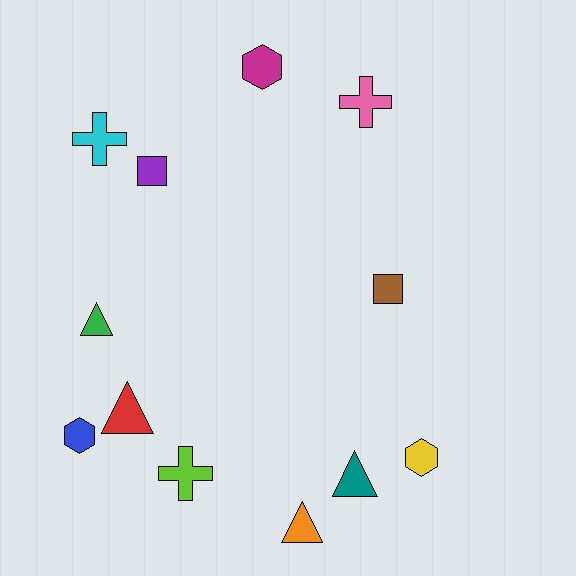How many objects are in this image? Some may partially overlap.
There are 12 objects.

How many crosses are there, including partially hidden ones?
There are 3 crosses.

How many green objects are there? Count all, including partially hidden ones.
There is 1 green object.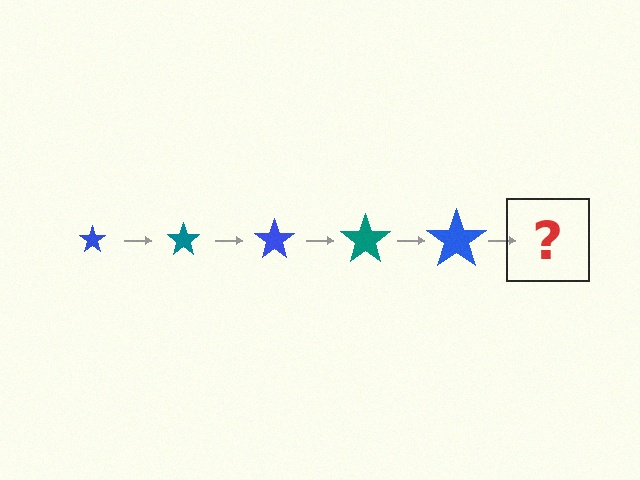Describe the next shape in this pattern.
It should be a teal star, larger than the previous one.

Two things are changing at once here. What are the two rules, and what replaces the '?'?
The two rules are that the star grows larger each step and the color cycles through blue and teal. The '?' should be a teal star, larger than the previous one.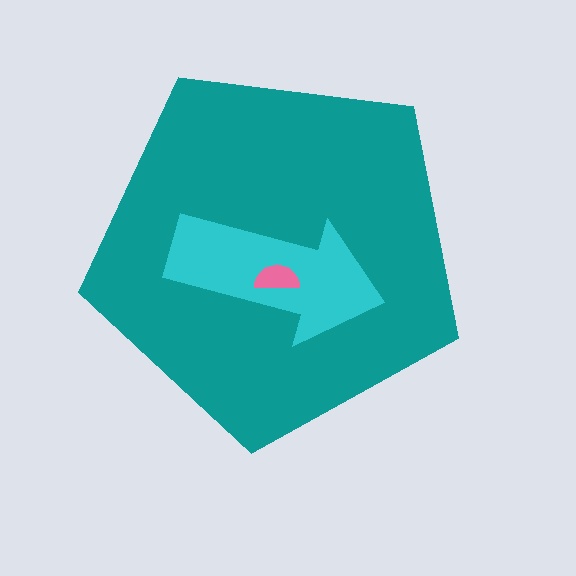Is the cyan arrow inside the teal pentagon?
Yes.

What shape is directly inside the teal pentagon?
The cyan arrow.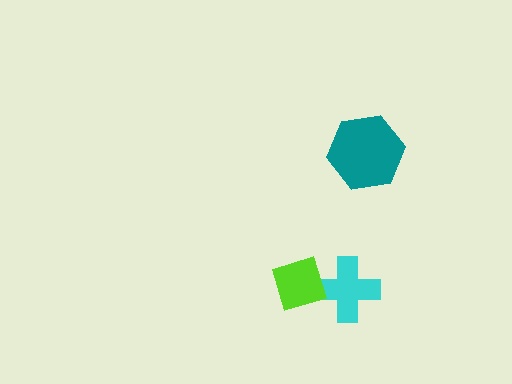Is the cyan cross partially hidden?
Yes, it is partially covered by another shape.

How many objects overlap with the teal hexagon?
0 objects overlap with the teal hexagon.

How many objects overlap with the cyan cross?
1 object overlaps with the cyan cross.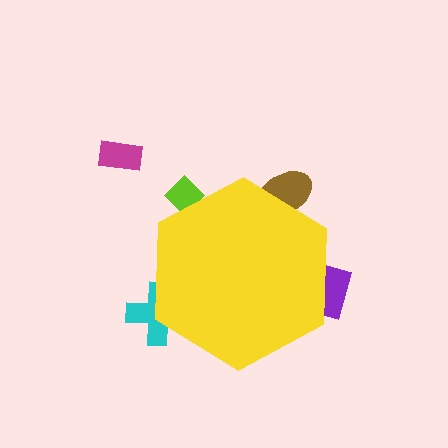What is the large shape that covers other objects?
A yellow hexagon.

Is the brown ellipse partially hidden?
Yes, the brown ellipse is partially hidden behind the yellow hexagon.